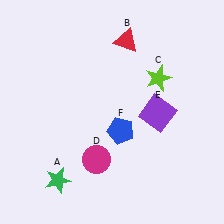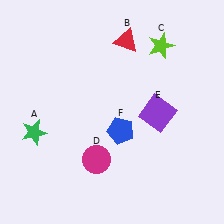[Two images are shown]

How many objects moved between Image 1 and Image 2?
2 objects moved between the two images.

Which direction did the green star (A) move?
The green star (A) moved up.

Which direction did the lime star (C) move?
The lime star (C) moved up.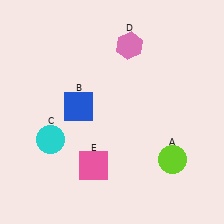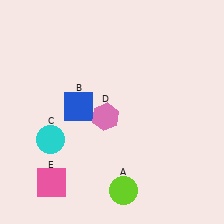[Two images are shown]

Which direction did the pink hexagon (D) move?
The pink hexagon (D) moved down.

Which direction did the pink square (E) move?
The pink square (E) moved left.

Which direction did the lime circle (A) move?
The lime circle (A) moved left.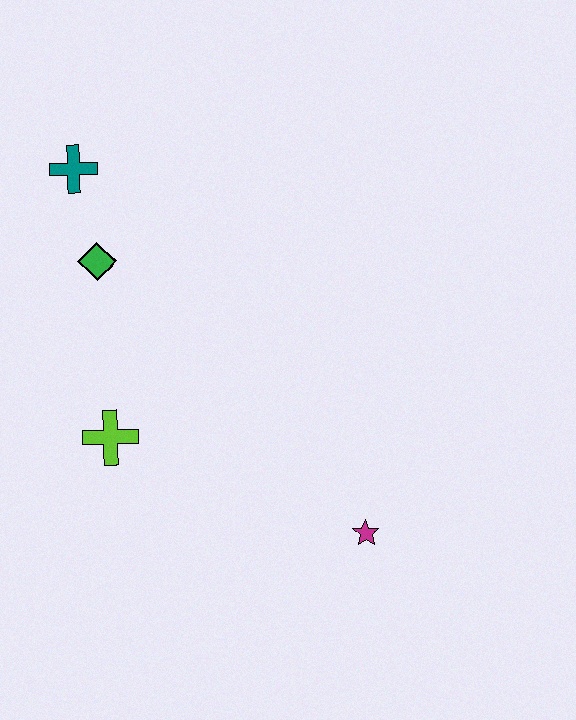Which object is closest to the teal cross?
The green diamond is closest to the teal cross.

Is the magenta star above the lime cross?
No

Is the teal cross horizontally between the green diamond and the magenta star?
No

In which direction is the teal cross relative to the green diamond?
The teal cross is above the green diamond.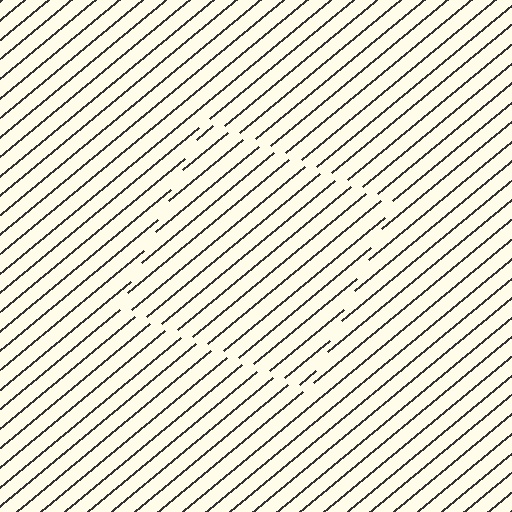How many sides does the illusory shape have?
4 sides — the line-ends trace a square.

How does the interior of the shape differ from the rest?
The interior of the shape contains the same grating, shifted by half a period — the contour is defined by the phase discontinuity where line-ends from the inner and outer gratings abut.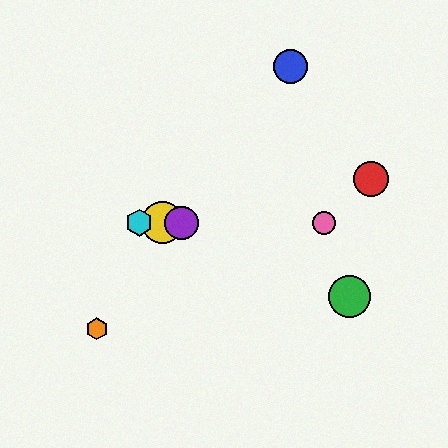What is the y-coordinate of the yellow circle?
The yellow circle is at y≈223.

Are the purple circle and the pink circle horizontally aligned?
Yes, both are at y≈223.